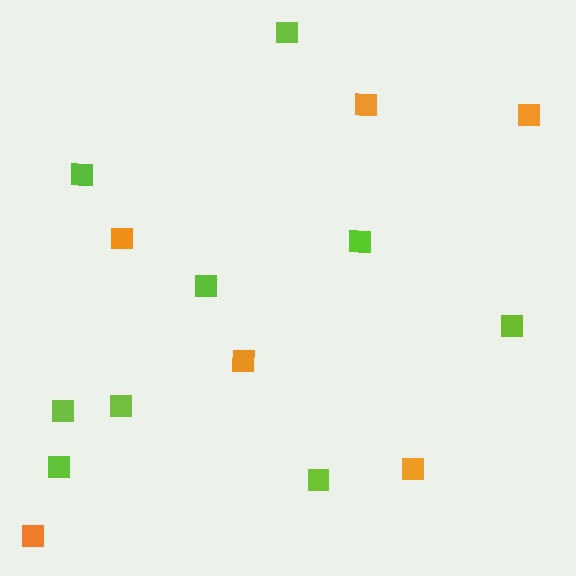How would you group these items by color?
There are 2 groups: one group of orange squares (6) and one group of lime squares (9).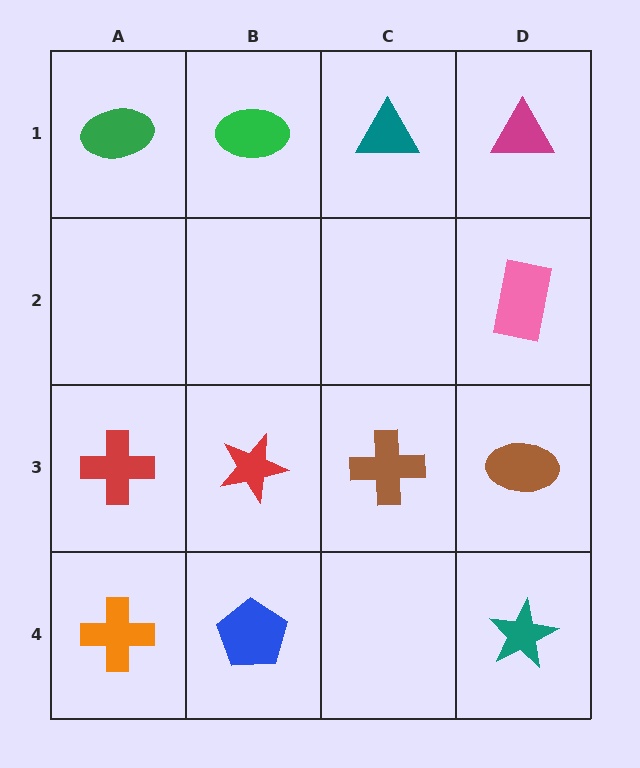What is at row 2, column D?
A pink rectangle.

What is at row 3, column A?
A red cross.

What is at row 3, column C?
A brown cross.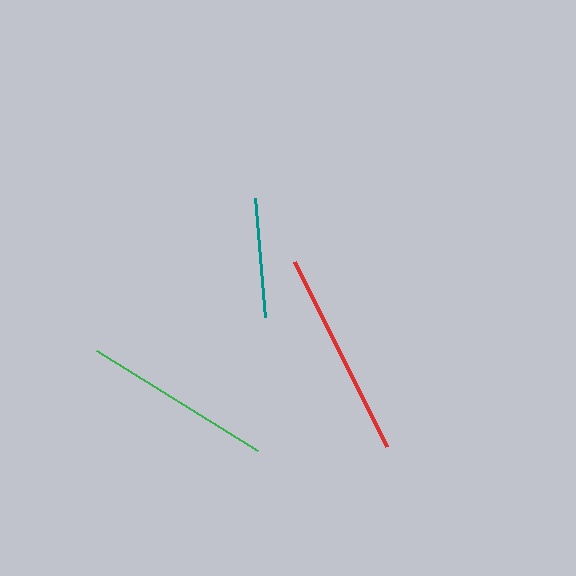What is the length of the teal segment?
The teal segment is approximately 119 pixels long.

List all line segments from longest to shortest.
From longest to shortest: red, green, teal.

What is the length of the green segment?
The green segment is approximately 189 pixels long.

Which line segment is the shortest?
The teal line is the shortest at approximately 119 pixels.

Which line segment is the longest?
The red line is the longest at approximately 207 pixels.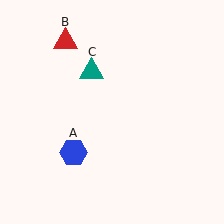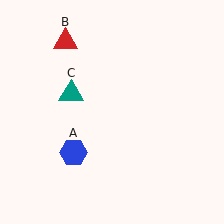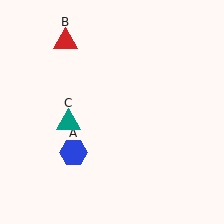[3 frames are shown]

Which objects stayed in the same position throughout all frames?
Blue hexagon (object A) and red triangle (object B) remained stationary.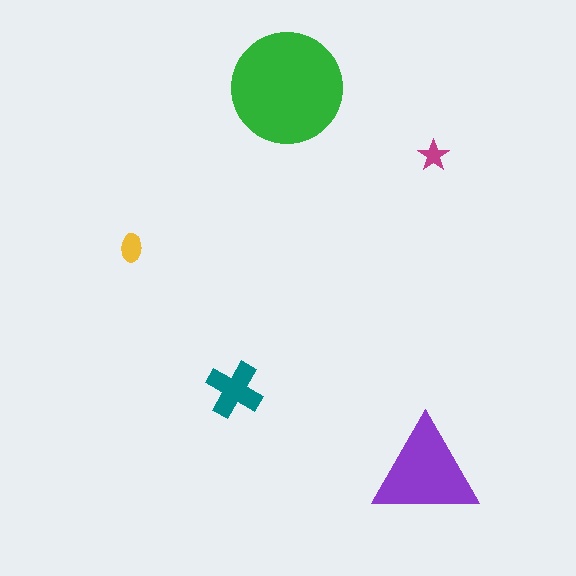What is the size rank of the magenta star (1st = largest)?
5th.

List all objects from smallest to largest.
The magenta star, the yellow ellipse, the teal cross, the purple triangle, the green circle.